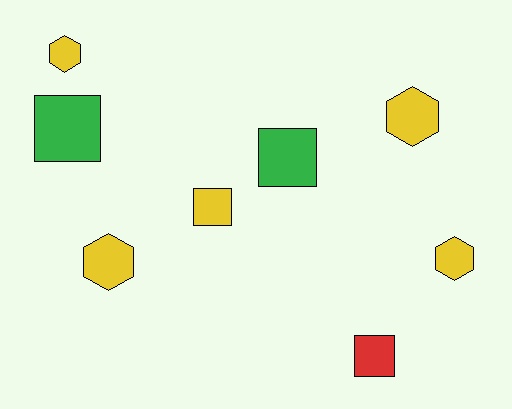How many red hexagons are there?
There are no red hexagons.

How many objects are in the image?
There are 8 objects.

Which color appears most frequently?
Yellow, with 5 objects.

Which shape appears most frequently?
Hexagon, with 4 objects.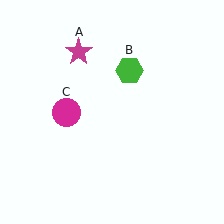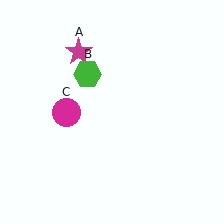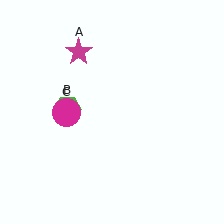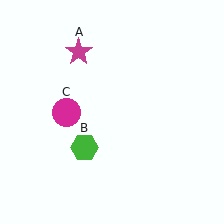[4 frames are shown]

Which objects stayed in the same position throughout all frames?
Magenta star (object A) and magenta circle (object C) remained stationary.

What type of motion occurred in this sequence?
The green hexagon (object B) rotated counterclockwise around the center of the scene.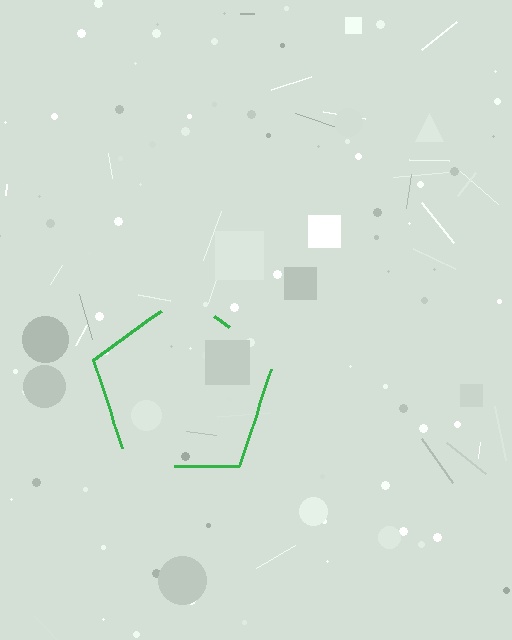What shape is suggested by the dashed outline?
The dashed outline suggests a pentagon.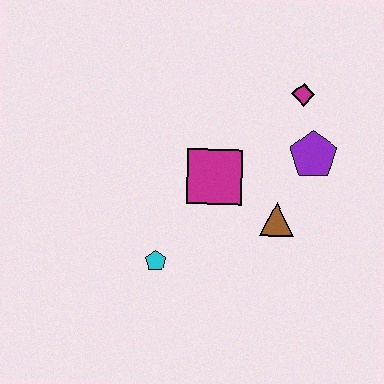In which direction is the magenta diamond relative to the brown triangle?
The magenta diamond is above the brown triangle.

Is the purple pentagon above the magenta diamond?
No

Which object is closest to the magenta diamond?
The purple pentagon is closest to the magenta diamond.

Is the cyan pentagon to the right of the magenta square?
No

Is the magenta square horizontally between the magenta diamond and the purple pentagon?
No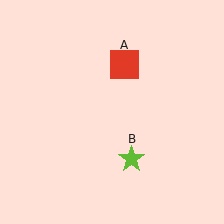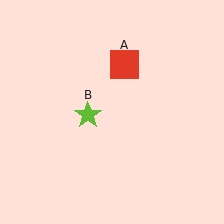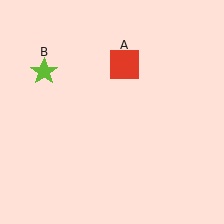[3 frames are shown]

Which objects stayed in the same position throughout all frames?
Red square (object A) remained stationary.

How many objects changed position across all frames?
1 object changed position: lime star (object B).